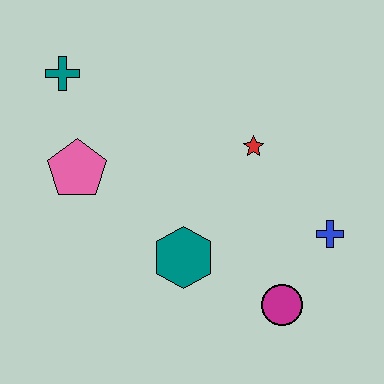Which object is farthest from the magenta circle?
The teal cross is farthest from the magenta circle.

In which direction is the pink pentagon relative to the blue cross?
The pink pentagon is to the left of the blue cross.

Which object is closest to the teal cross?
The pink pentagon is closest to the teal cross.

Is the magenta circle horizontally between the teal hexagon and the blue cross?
Yes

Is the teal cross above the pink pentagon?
Yes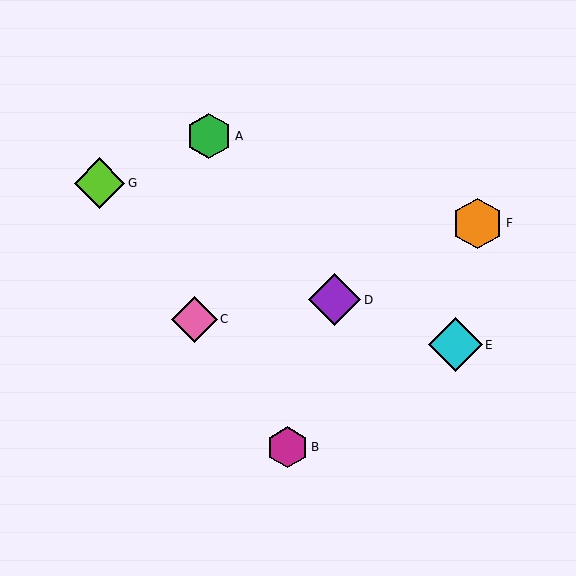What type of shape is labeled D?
Shape D is a purple diamond.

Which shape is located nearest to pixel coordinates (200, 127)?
The green hexagon (labeled A) at (209, 136) is nearest to that location.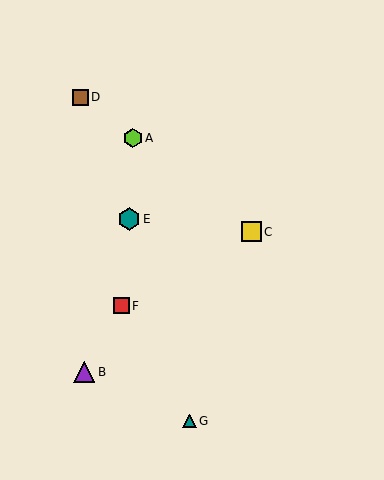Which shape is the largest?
The teal hexagon (labeled E) is the largest.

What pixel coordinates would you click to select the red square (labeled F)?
Click at (121, 306) to select the red square F.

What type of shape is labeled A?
Shape A is a lime hexagon.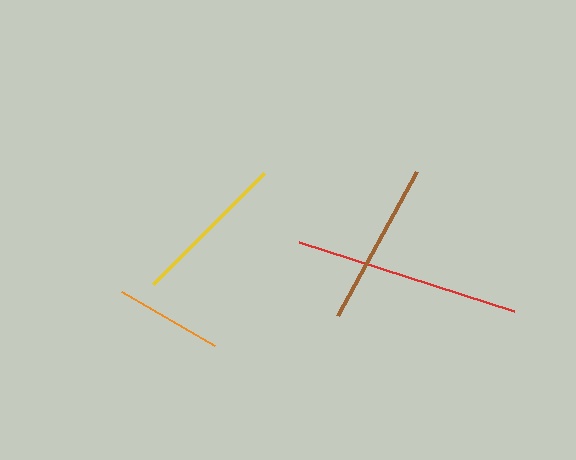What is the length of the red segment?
The red segment is approximately 225 pixels long.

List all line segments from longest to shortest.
From longest to shortest: red, brown, yellow, orange.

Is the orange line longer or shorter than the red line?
The red line is longer than the orange line.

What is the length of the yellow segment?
The yellow segment is approximately 157 pixels long.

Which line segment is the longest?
The red line is the longest at approximately 225 pixels.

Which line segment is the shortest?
The orange line is the shortest at approximately 108 pixels.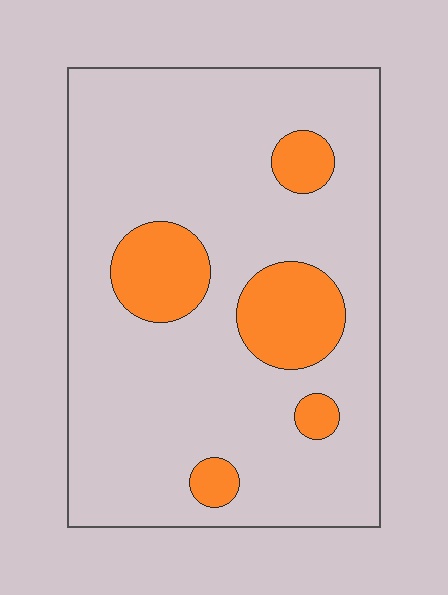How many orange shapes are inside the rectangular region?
5.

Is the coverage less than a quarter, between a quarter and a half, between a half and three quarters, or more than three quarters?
Less than a quarter.